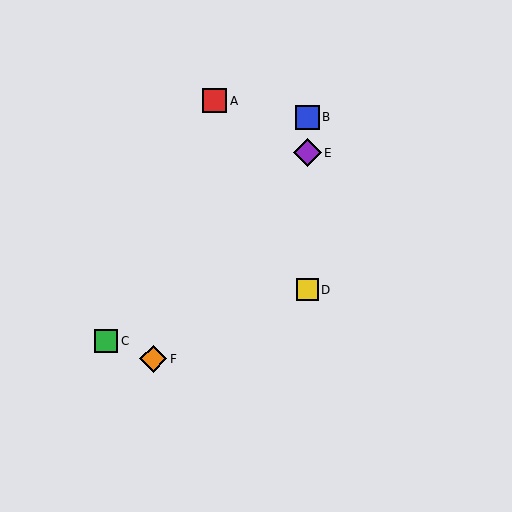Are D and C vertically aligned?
No, D is at x≈307 and C is at x≈106.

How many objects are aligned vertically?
3 objects (B, D, E) are aligned vertically.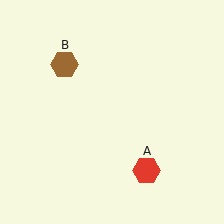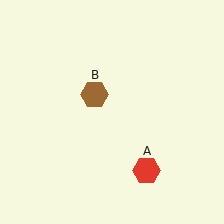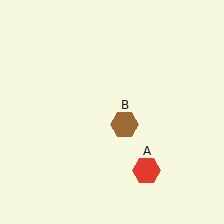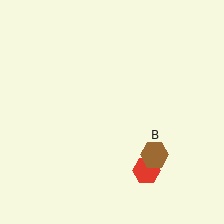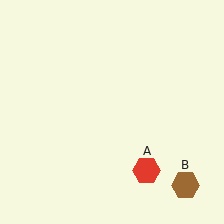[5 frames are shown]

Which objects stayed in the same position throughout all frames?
Red hexagon (object A) remained stationary.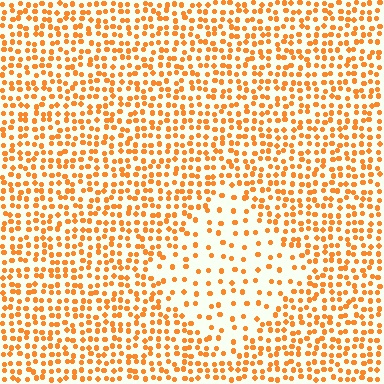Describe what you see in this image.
The image contains small orange elements arranged at two different densities. A diamond-shaped region is visible where the elements are less densely packed than the surrounding area.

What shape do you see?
I see a diamond.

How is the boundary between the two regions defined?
The boundary is defined by a change in element density (approximately 2.3x ratio). All elements are the same color, size, and shape.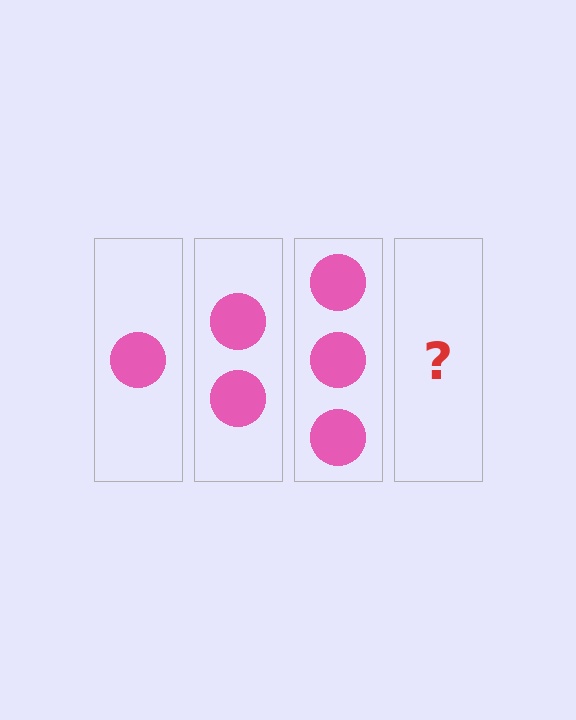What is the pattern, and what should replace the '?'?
The pattern is that each step adds one more circle. The '?' should be 4 circles.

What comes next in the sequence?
The next element should be 4 circles.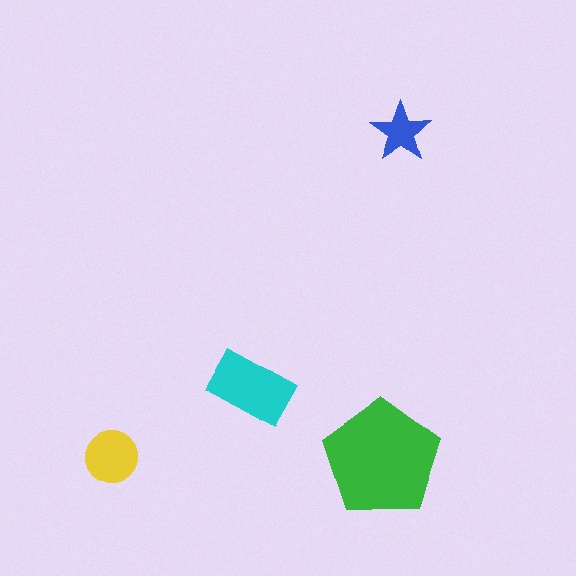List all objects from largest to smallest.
The green pentagon, the cyan rectangle, the yellow circle, the blue star.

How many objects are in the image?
There are 4 objects in the image.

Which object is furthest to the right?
The blue star is rightmost.